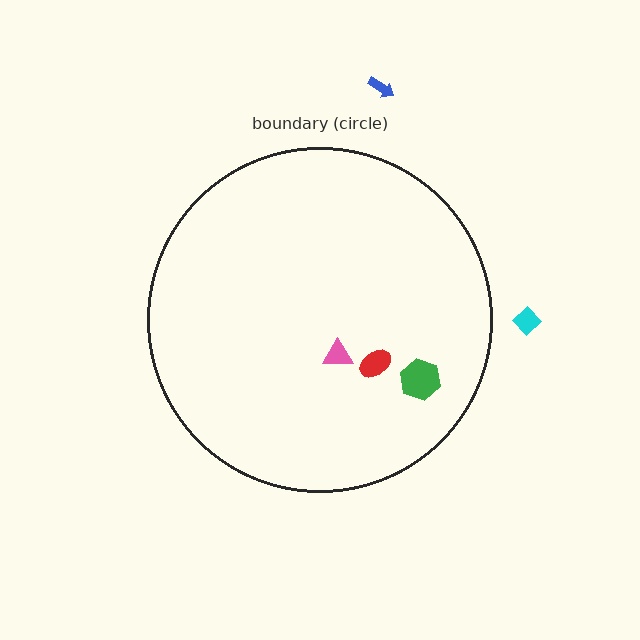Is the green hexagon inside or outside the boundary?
Inside.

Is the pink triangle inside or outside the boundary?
Inside.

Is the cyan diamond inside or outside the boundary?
Outside.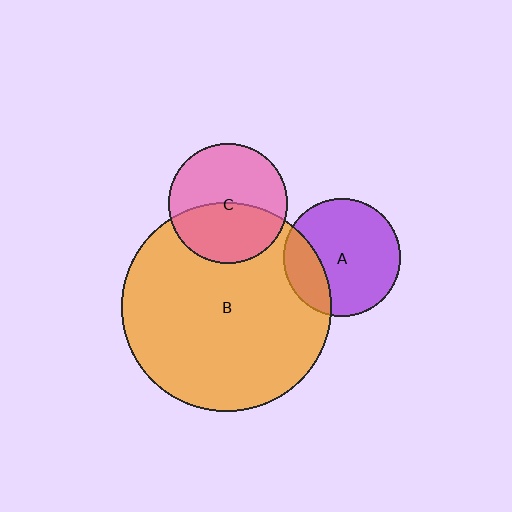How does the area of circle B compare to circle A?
Approximately 3.2 times.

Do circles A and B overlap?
Yes.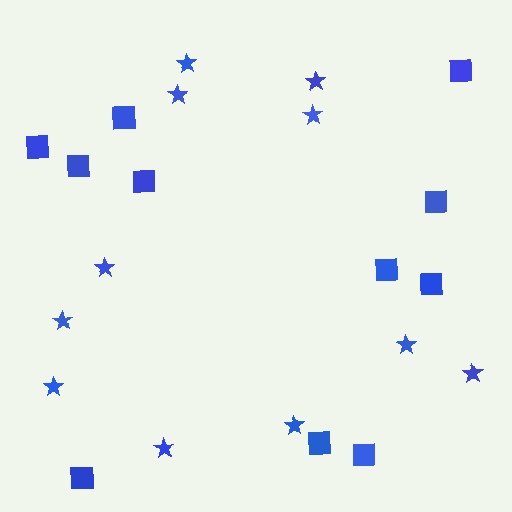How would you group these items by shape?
There are 2 groups: one group of stars (11) and one group of squares (11).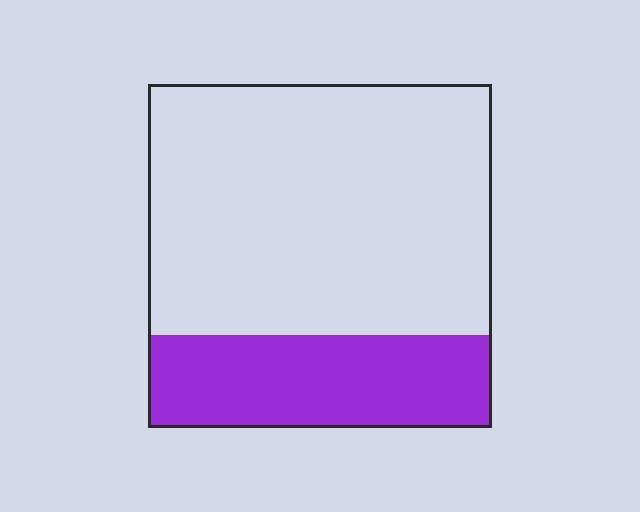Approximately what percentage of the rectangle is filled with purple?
Approximately 25%.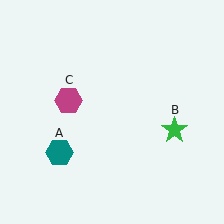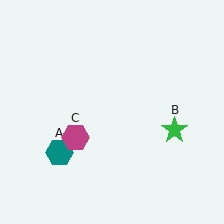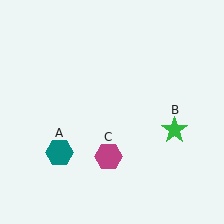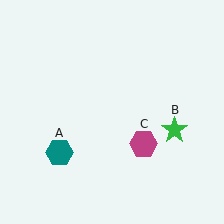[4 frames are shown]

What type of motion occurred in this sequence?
The magenta hexagon (object C) rotated counterclockwise around the center of the scene.